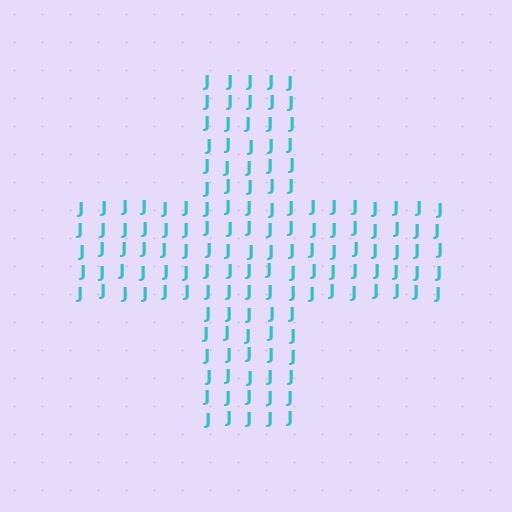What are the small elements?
The small elements are letter J's.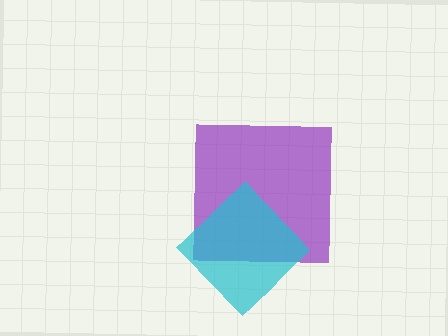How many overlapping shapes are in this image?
There are 2 overlapping shapes in the image.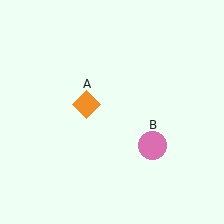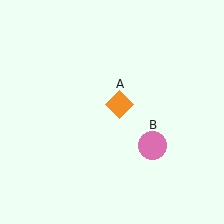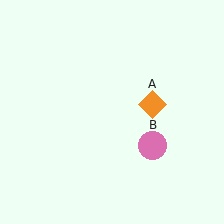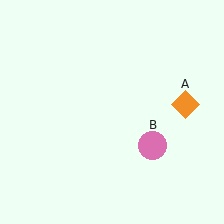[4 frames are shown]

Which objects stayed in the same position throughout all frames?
Pink circle (object B) remained stationary.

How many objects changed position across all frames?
1 object changed position: orange diamond (object A).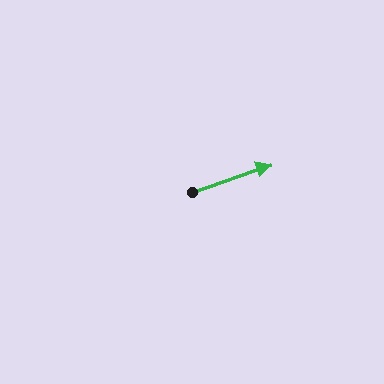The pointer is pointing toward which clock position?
Roughly 2 o'clock.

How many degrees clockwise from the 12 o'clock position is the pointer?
Approximately 71 degrees.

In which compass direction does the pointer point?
East.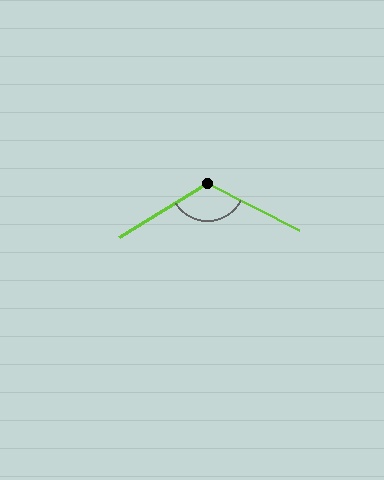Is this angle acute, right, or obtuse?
It is obtuse.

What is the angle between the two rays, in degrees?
Approximately 122 degrees.